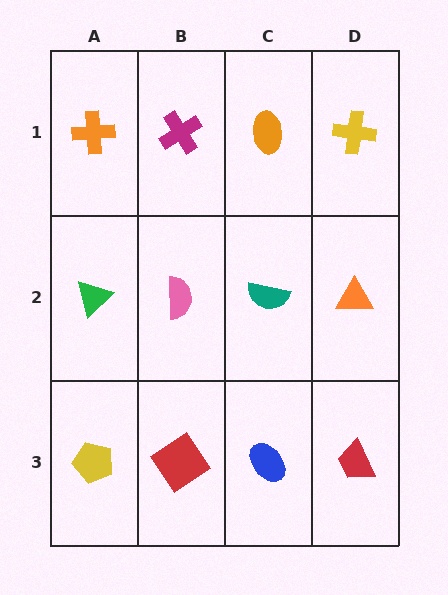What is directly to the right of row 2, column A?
A pink semicircle.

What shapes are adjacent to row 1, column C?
A teal semicircle (row 2, column C), a magenta cross (row 1, column B), a yellow cross (row 1, column D).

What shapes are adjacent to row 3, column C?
A teal semicircle (row 2, column C), a red diamond (row 3, column B), a red trapezoid (row 3, column D).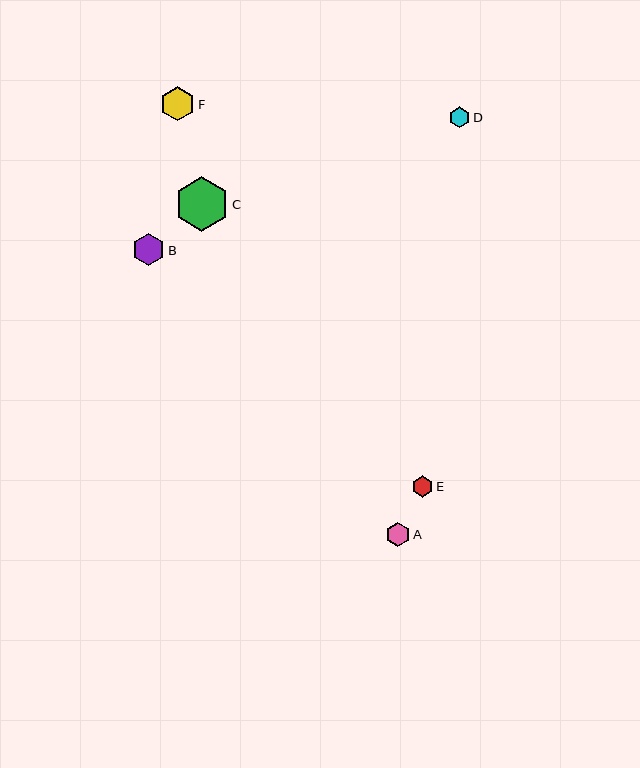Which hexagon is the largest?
Hexagon C is the largest with a size of approximately 55 pixels.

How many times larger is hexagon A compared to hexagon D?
Hexagon A is approximately 1.1 times the size of hexagon D.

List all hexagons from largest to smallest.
From largest to smallest: C, F, B, A, E, D.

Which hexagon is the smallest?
Hexagon D is the smallest with a size of approximately 21 pixels.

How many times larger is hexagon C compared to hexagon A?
Hexagon C is approximately 2.3 times the size of hexagon A.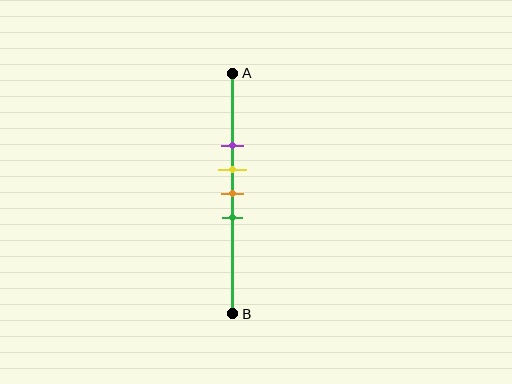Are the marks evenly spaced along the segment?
Yes, the marks are approximately evenly spaced.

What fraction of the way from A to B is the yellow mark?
The yellow mark is approximately 40% (0.4) of the way from A to B.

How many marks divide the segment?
There are 4 marks dividing the segment.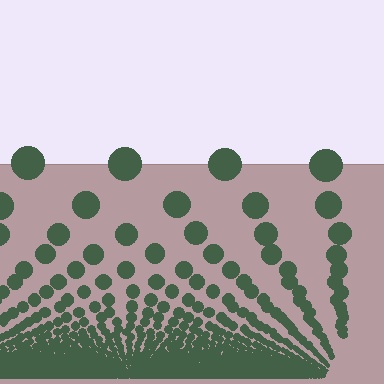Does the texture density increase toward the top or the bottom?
Density increases toward the bottom.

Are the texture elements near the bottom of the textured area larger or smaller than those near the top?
Smaller. The gradient is inverted — elements near the bottom are smaller and denser.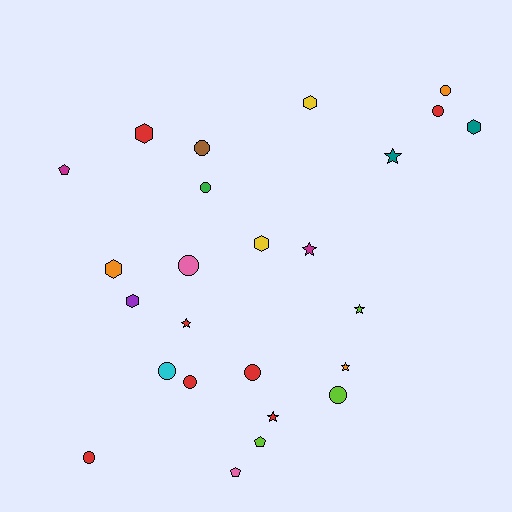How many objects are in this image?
There are 25 objects.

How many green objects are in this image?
There is 1 green object.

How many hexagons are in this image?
There are 6 hexagons.